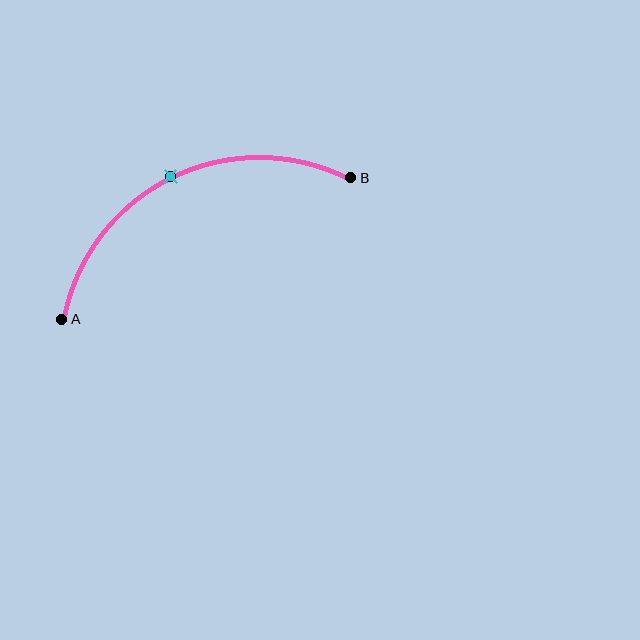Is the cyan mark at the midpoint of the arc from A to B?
Yes. The cyan mark lies on the arc at equal arc-length from both A and B — it is the arc midpoint.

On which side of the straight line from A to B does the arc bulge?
The arc bulges above the straight line connecting A and B.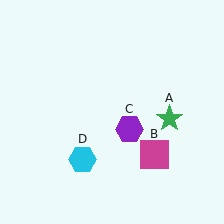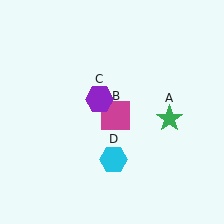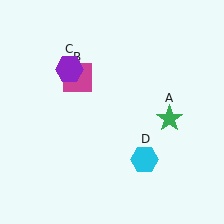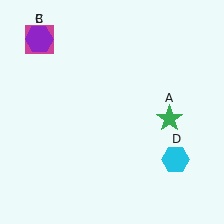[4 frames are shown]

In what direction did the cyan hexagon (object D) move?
The cyan hexagon (object D) moved right.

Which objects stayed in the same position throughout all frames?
Green star (object A) remained stationary.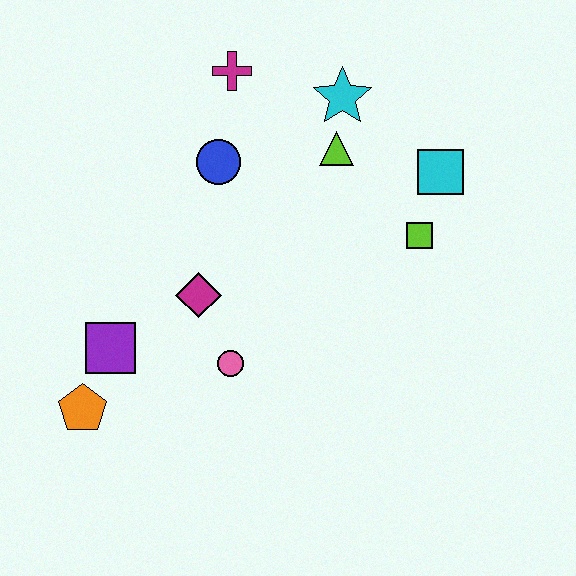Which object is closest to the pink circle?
The magenta diamond is closest to the pink circle.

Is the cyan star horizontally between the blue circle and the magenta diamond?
No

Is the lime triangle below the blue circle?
No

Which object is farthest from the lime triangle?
The orange pentagon is farthest from the lime triangle.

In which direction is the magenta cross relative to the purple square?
The magenta cross is above the purple square.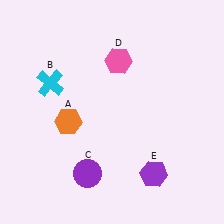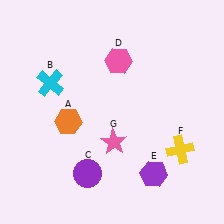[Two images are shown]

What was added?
A yellow cross (F), a pink star (G) were added in Image 2.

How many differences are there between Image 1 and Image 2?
There are 2 differences between the two images.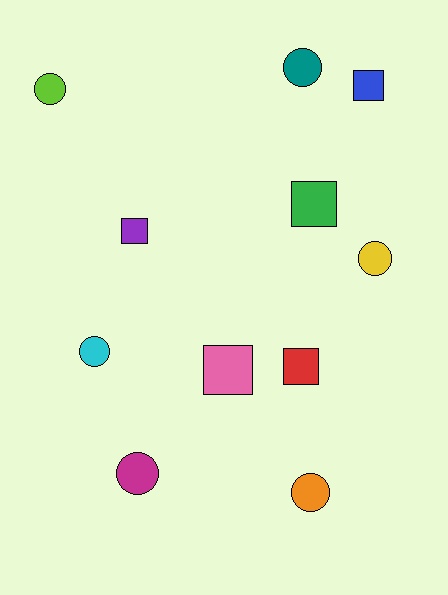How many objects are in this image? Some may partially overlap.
There are 11 objects.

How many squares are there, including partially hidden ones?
There are 5 squares.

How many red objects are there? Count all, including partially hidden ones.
There is 1 red object.